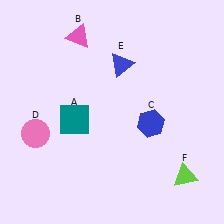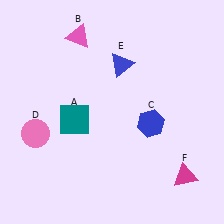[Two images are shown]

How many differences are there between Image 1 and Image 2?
There is 1 difference between the two images.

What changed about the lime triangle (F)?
In Image 1, F is lime. In Image 2, it changed to magenta.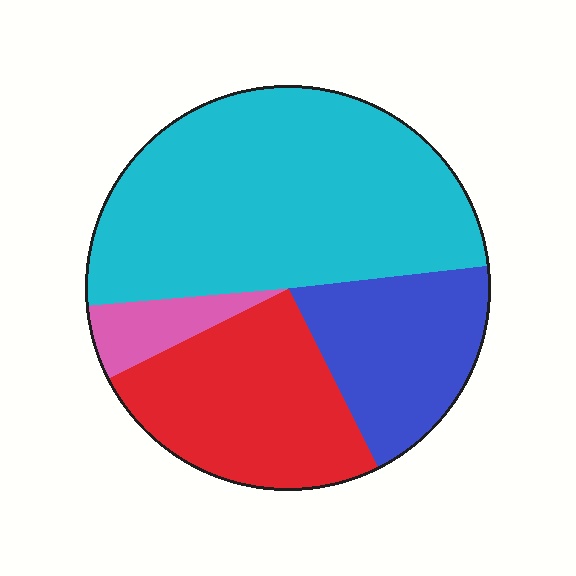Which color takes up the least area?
Pink, at roughly 5%.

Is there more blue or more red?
Red.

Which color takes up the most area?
Cyan, at roughly 50%.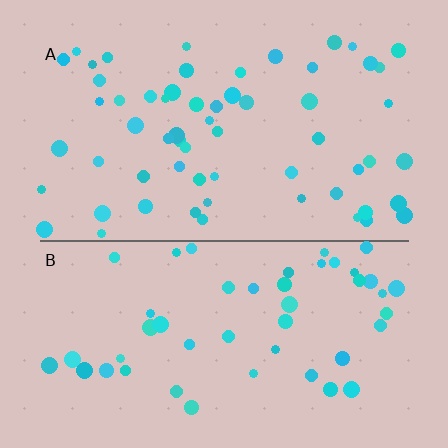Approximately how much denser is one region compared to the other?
Approximately 1.3× — region A over region B.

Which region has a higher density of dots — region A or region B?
A (the top).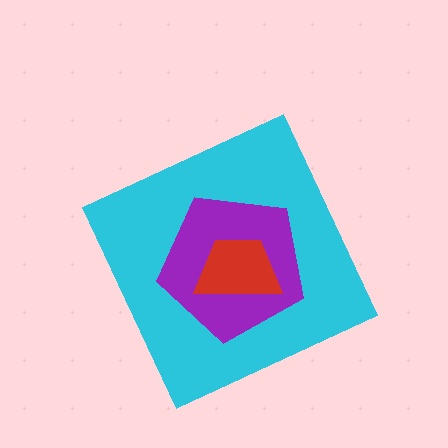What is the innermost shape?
The red trapezoid.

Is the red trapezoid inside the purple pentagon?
Yes.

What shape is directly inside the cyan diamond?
The purple pentagon.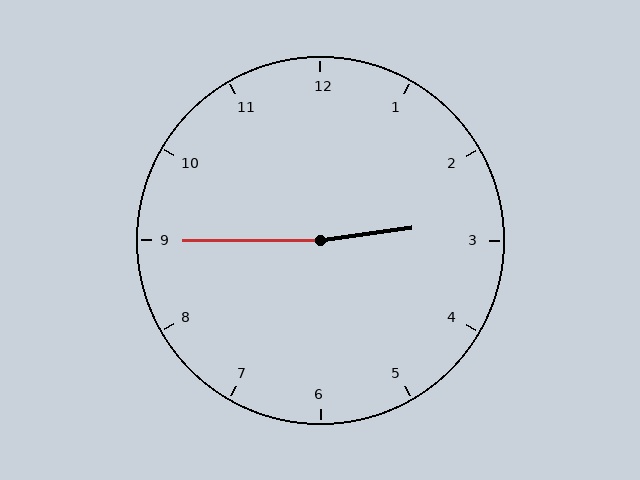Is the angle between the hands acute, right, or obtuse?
It is obtuse.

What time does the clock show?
2:45.